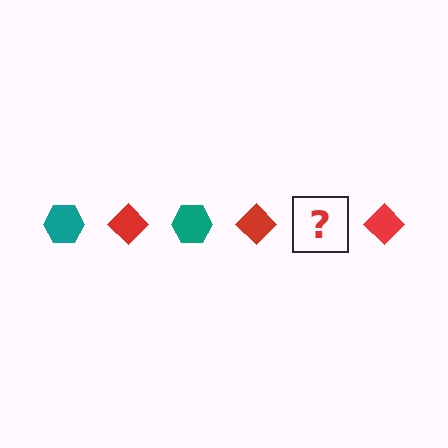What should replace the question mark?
The question mark should be replaced with a teal hexagon.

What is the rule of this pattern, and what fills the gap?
The rule is that the pattern alternates between teal hexagon and red diamond. The gap should be filled with a teal hexagon.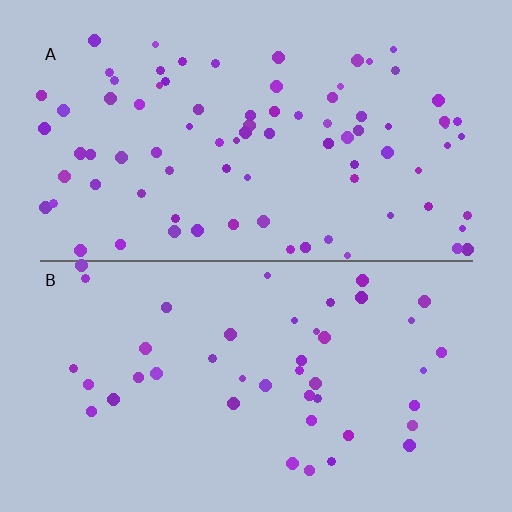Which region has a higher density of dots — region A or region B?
A (the top).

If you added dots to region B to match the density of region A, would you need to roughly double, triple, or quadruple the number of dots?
Approximately double.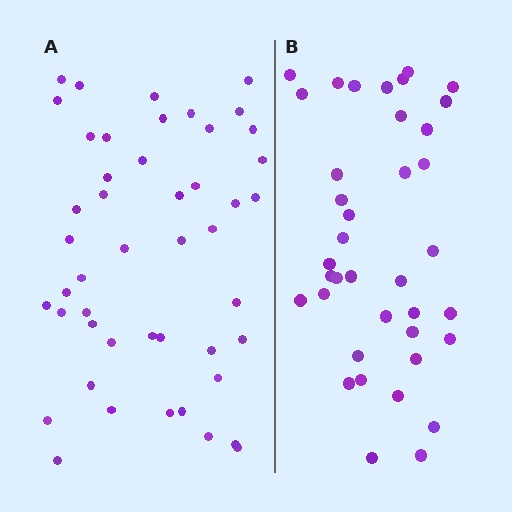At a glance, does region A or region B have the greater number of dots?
Region A (the left region) has more dots.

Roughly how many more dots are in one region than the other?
Region A has roughly 8 or so more dots than region B.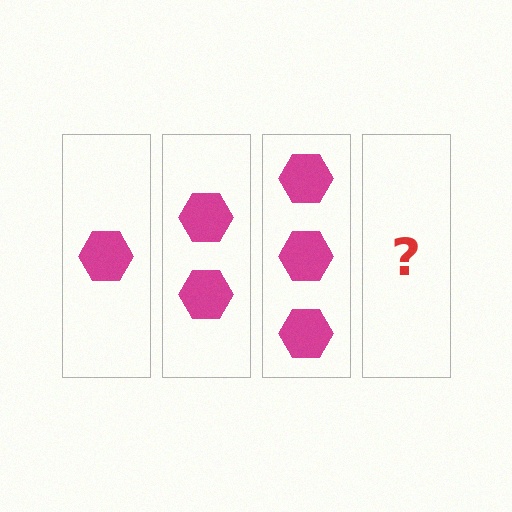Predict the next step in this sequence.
The next step is 4 hexagons.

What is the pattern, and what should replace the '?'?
The pattern is that each step adds one more hexagon. The '?' should be 4 hexagons.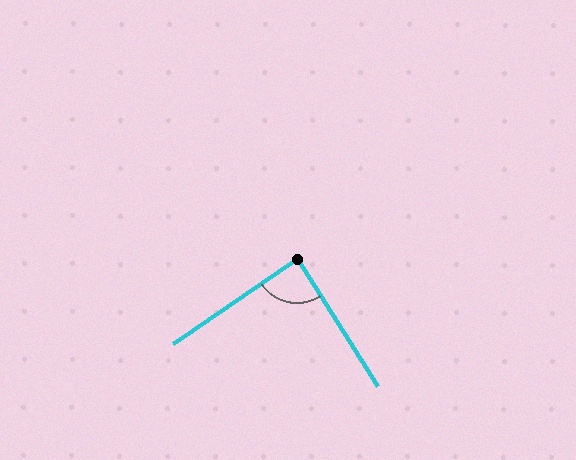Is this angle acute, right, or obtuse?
It is approximately a right angle.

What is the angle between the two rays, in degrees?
Approximately 88 degrees.